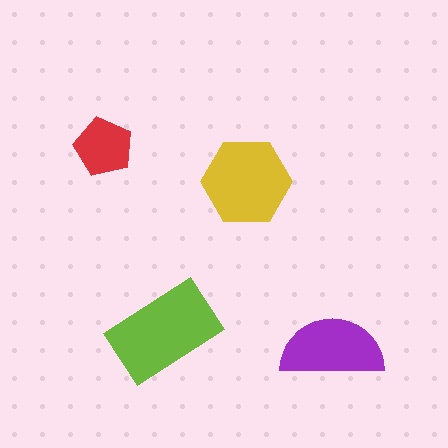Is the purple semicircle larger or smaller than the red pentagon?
Larger.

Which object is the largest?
The lime rectangle.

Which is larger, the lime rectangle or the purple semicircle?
The lime rectangle.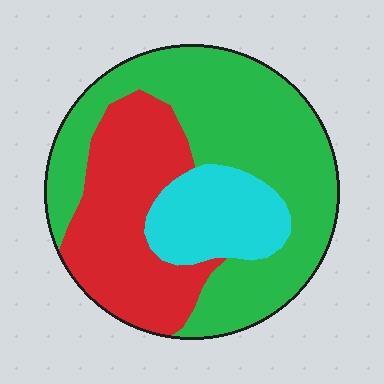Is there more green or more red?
Green.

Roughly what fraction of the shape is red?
Red covers around 30% of the shape.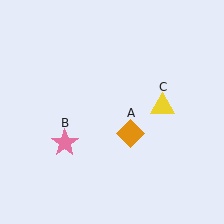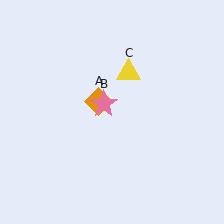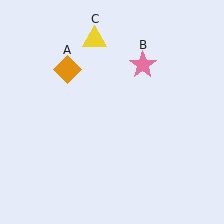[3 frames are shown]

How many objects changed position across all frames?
3 objects changed position: orange diamond (object A), pink star (object B), yellow triangle (object C).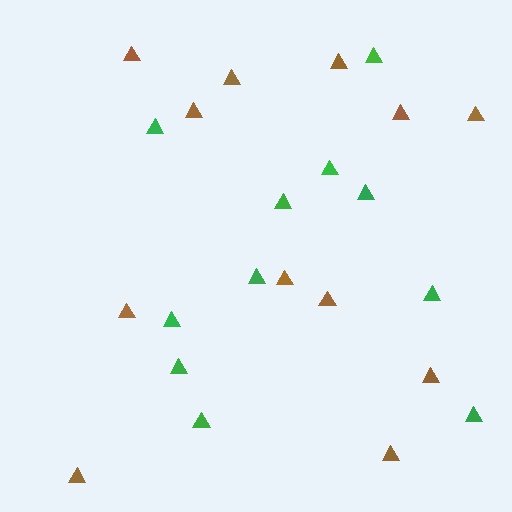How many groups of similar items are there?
There are 2 groups: one group of green triangles (11) and one group of brown triangles (12).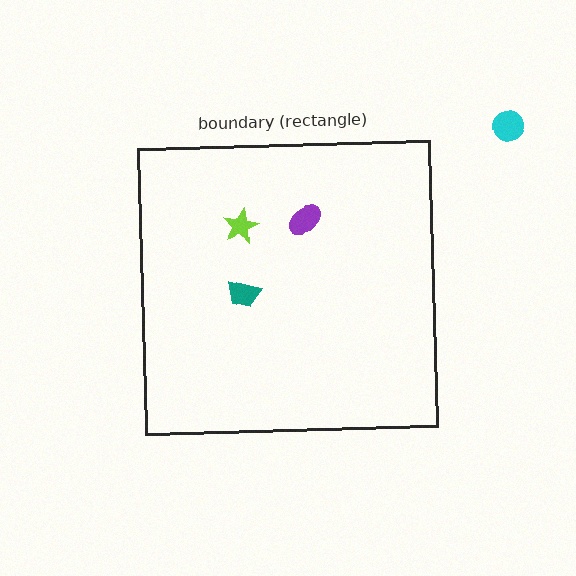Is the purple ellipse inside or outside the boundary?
Inside.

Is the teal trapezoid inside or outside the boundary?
Inside.